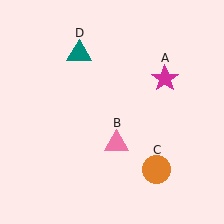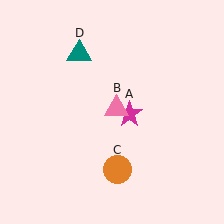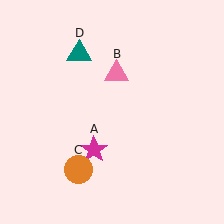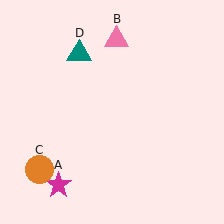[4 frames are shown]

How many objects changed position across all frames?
3 objects changed position: magenta star (object A), pink triangle (object B), orange circle (object C).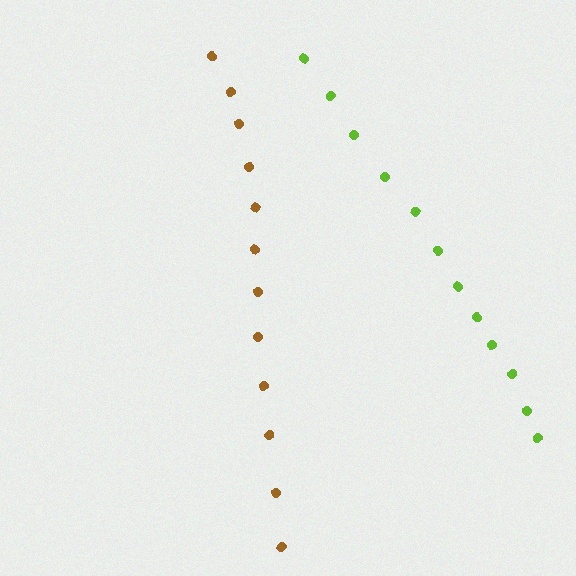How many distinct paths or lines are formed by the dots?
There are 2 distinct paths.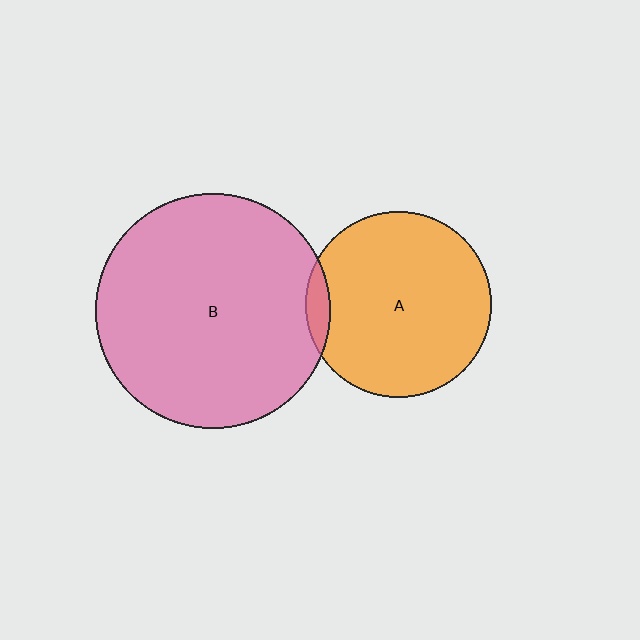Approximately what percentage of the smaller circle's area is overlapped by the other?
Approximately 5%.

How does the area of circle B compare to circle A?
Approximately 1.6 times.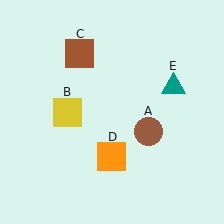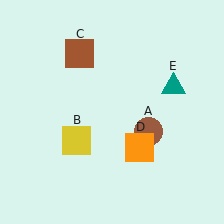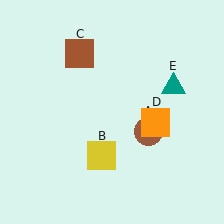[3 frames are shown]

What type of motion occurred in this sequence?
The yellow square (object B), orange square (object D) rotated counterclockwise around the center of the scene.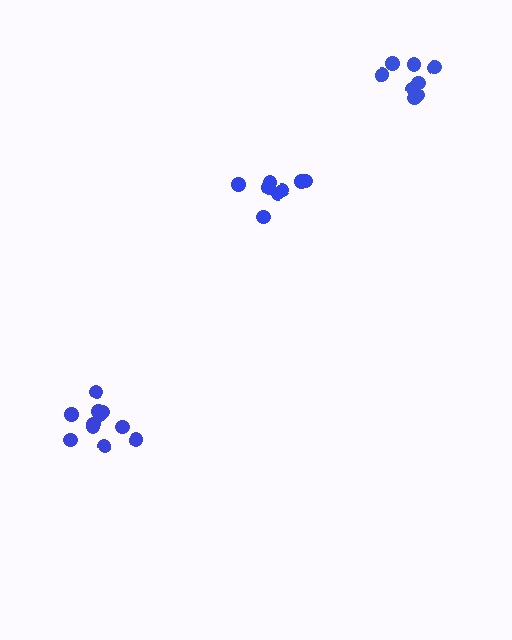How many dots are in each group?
Group 1: 8 dots, Group 2: 8 dots, Group 3: 11 dots (27 total).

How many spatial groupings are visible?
There are 3 spatial groupings.